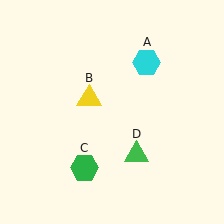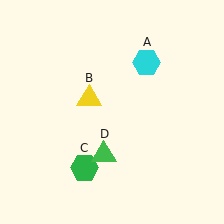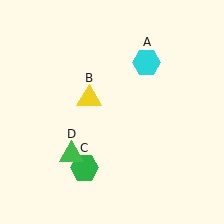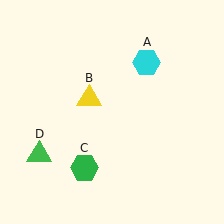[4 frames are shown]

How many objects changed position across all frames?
1 object changed position: green triangle (object D).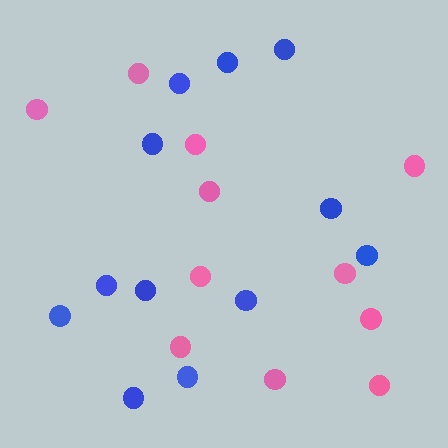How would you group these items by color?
There are 2 groups: one group of blue circles (12) and one group of pink circles (11).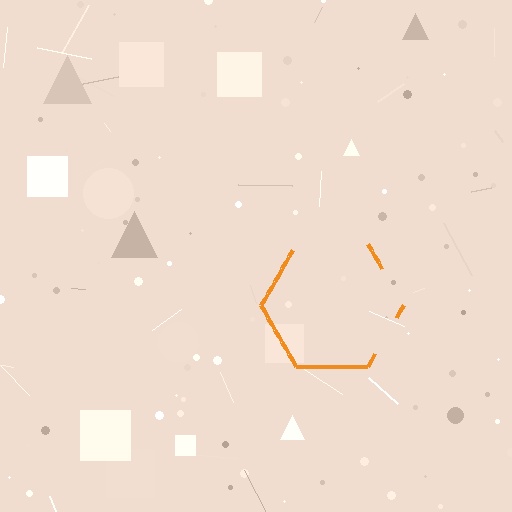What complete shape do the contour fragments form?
The contour fragments form a hexagon.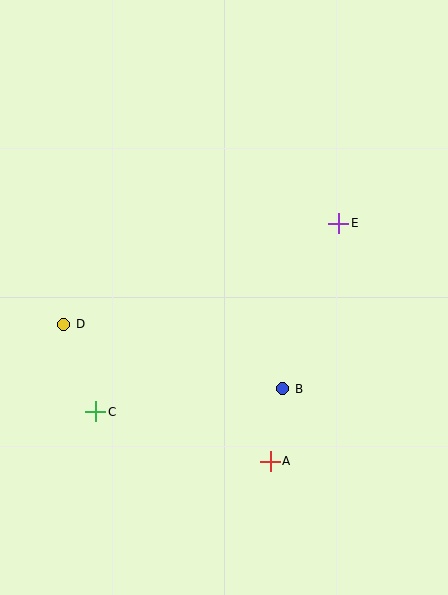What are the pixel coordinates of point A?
Point A is at (270, 461).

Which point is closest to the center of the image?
Point B at (283, 389) is closest to the center.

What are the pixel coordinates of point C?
Point C is at (96, 412).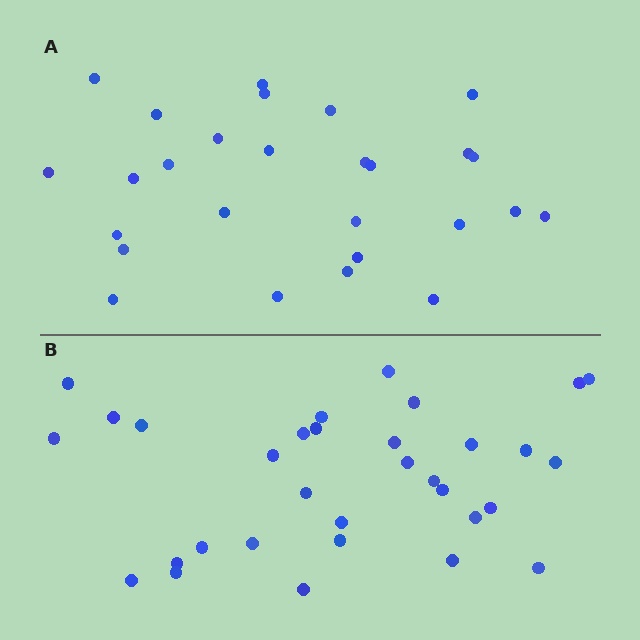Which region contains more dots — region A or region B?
Region B (the bottom region) has more dots.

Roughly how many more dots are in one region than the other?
Region B has about 5 more dots than region A.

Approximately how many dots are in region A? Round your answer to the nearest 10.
About 30 dots. (The exact count is 27, which rounds to 30.)